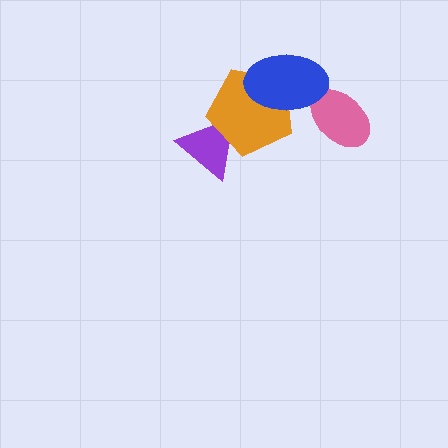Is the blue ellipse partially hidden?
No, no other shape covers it.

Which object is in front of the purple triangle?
The orange pentagon is in front of the purple triangle.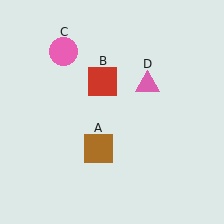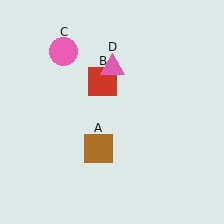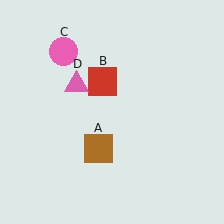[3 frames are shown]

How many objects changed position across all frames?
1 object changed position: pink triangle (object D).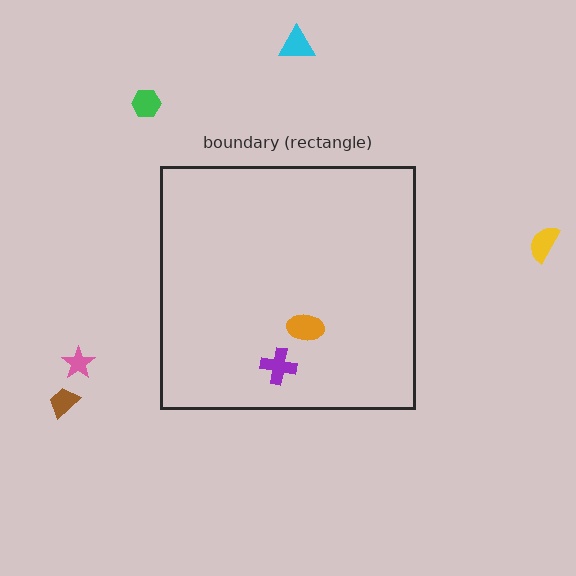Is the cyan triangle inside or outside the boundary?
Outside.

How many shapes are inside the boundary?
2 inside, 5 outside.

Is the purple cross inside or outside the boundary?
Inside.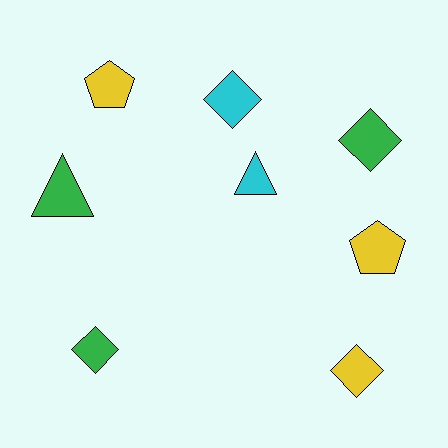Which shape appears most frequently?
Diamond, with 4 objects.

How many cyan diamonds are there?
There is 1 cyan diamond.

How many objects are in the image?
There are 8 objects.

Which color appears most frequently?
Yellow, with 3 objects.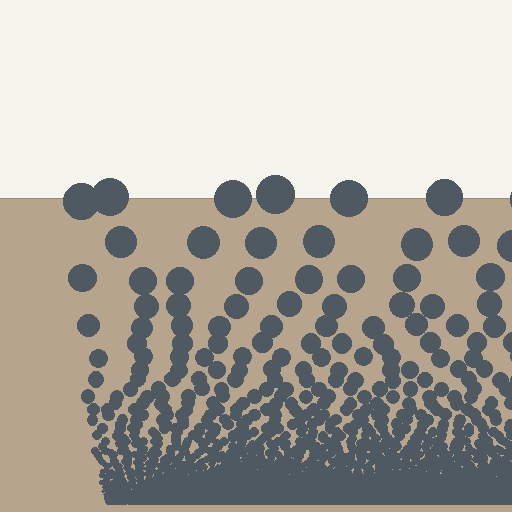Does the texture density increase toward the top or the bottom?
Density increases toward the bottom.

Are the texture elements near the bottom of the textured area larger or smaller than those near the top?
Smaller. The gradient is inverted — elements near the bottom are smaller and denser.